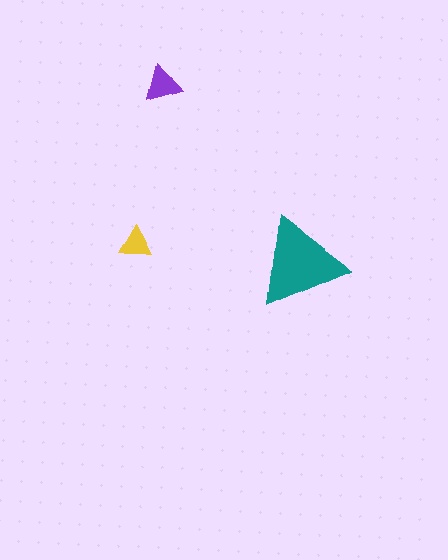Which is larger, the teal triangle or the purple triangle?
The teal one.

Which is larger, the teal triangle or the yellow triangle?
The teal one.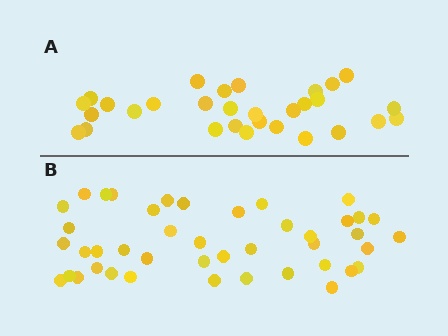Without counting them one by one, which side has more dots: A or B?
Region B (the bottom region) has more dots.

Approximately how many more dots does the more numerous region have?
Region B has approximately 15 more dots than region A.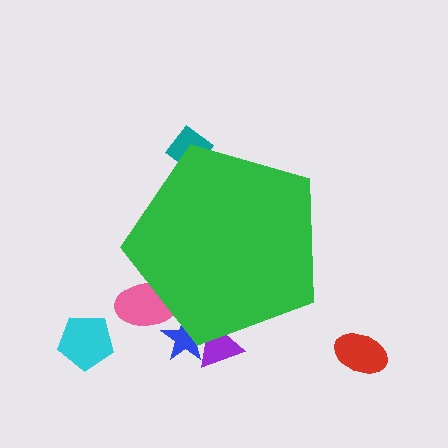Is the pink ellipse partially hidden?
Yes, the pink ellipse is partially hidden behind the green pentagon.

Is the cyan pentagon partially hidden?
No, the cyan pentagon is fully visible.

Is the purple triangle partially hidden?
Yes, the purple triangle is partially hidden behind the green pentagon.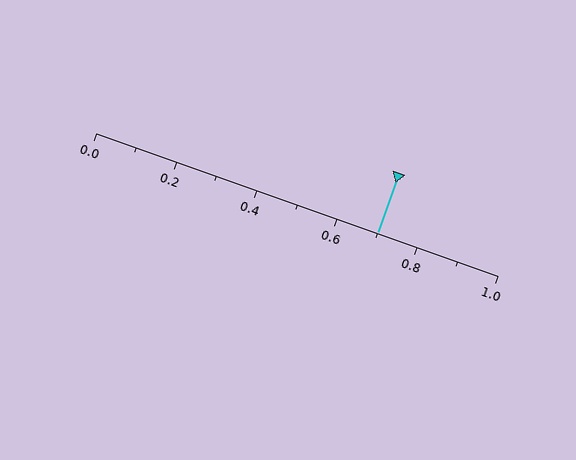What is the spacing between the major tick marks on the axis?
The major ticks are spaced 0.2 apart.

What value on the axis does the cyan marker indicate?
The marker indicates approximately 0.7.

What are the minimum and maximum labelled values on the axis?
The axis runs from 0.0 to 1.0.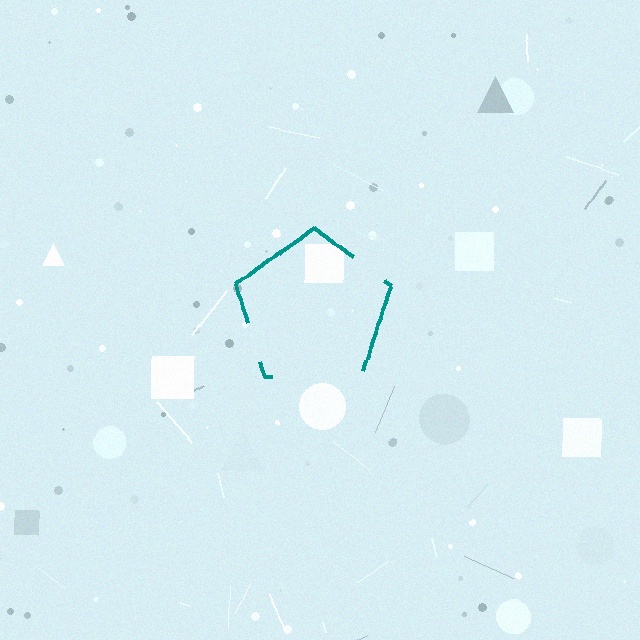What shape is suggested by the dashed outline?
The dashed outline suggests a pentagon.